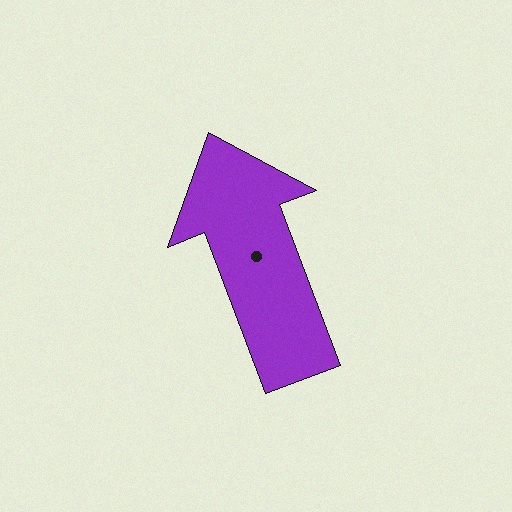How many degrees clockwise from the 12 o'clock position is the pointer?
Approximately 339 degrees.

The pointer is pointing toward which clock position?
Roughly 11 o'clock.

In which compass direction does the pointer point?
North.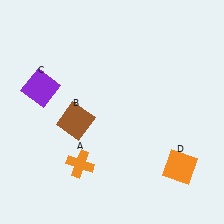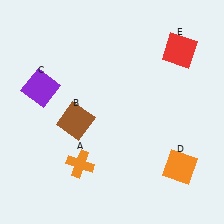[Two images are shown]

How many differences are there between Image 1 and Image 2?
There is 1 difference between the two images.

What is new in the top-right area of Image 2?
A red square (E) was added in the top-right area of Image 2.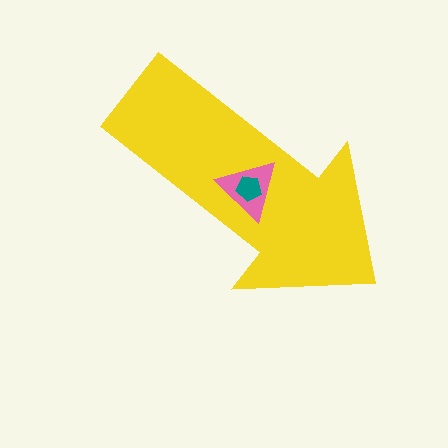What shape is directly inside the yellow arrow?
The pink triangle.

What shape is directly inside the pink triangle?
The teal pentagon.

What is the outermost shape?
The yellow arrow.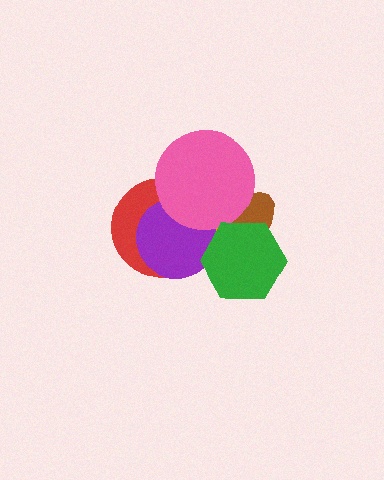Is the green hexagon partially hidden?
No, no other shape covers it.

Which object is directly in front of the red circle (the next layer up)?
The purple circle is directly in front of the red circle.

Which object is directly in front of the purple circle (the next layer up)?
The pink circle is directly in front of the purple circle.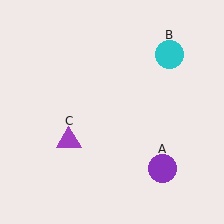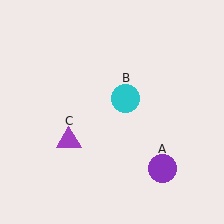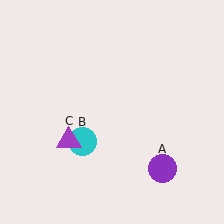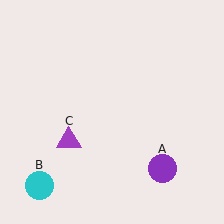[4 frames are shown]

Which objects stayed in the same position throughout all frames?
Purple circle (object A) and purple triangle (object C) remained stationary.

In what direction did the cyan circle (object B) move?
The cyan circle (object B) moved down and to the left.